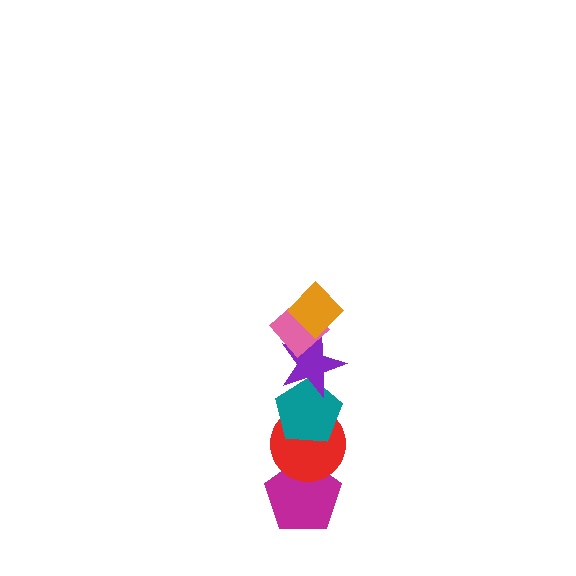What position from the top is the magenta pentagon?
The magenta pentagon is 6th from the top.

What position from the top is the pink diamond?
The pink diamond is 2nd from the top.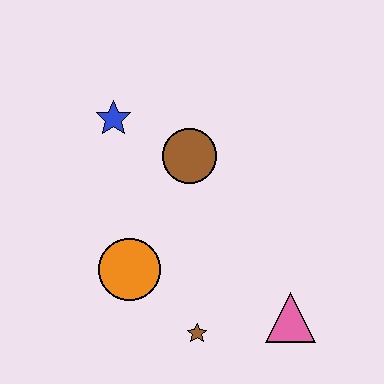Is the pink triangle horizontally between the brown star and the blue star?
No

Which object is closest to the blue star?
The brown circle is closest to the blue star.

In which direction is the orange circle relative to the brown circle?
The orange circle is below the brown circle.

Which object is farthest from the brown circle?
The pink triangle is farthest from the brown circle.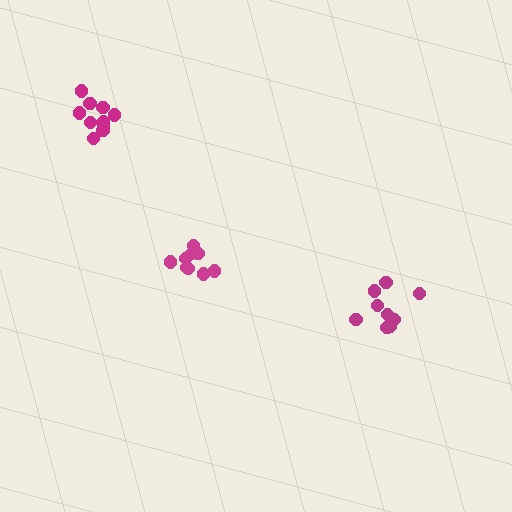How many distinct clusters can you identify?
There are 3 distinct clusters.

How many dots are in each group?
Group 1: 10 dots, Group 2: 9 dots, Group 3: 10 dots (29 total).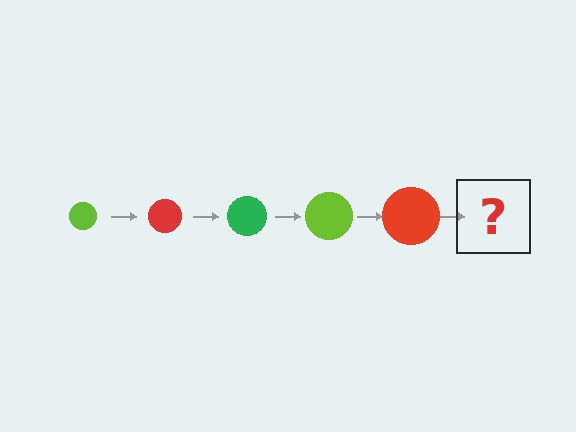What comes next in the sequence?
The next element should be a green circle, larger than the previous one.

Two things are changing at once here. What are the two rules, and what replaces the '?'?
The two rules are that the circle grows larger each step and the color cycles through lime, red, and green. The '?' should be a green circle, larger than the previous one.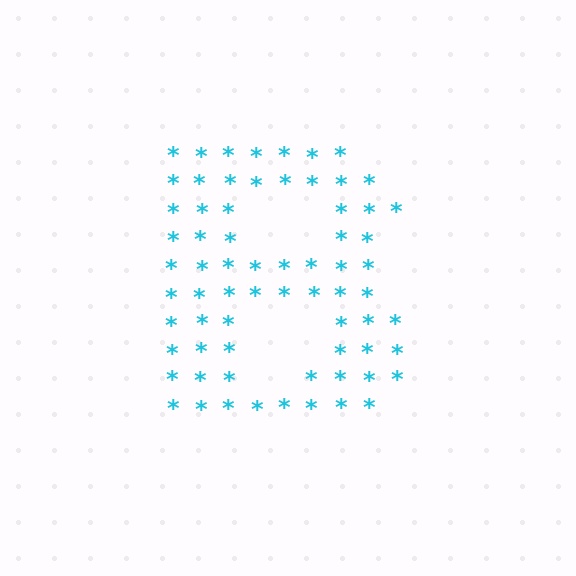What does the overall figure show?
The overall figure shows the letter B.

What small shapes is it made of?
It is made of small asterisks.